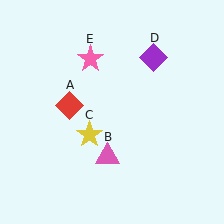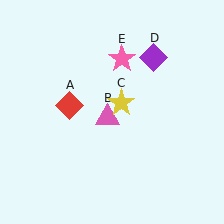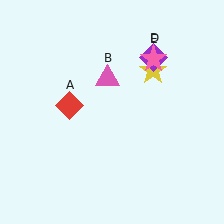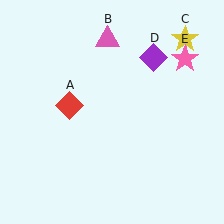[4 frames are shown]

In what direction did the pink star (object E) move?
The pink star (object E) moved right.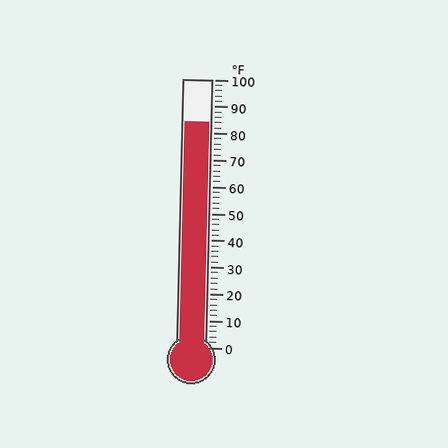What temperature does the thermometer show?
The thermometer shows approximately 84°F.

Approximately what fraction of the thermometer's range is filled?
The thermometer is filled to approximately 85% of its range.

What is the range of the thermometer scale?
The thermometer scale ranges from 0°F to 100°F.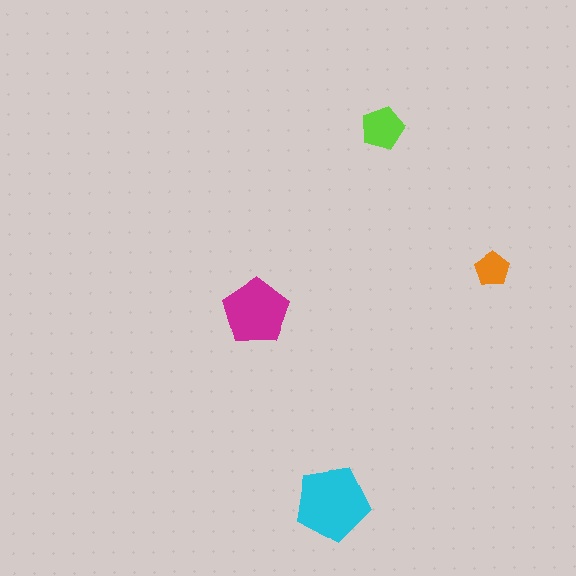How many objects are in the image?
There are 4 objects in the image.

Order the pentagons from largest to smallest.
the cyan one, the magenta one, the lime one, the orange one.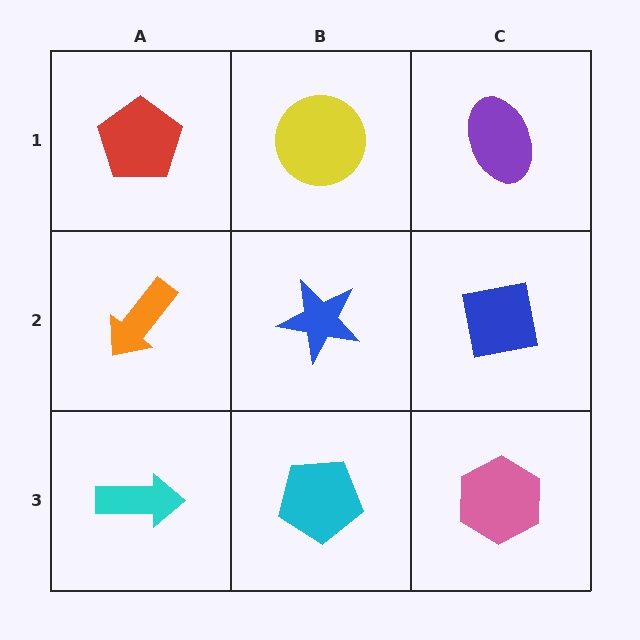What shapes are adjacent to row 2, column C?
A purple ellipse (row 1, column C), a pink hexagon (row 3, column C), a blue star (row 2, column B).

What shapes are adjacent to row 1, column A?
An orange arrow (row 2, column A), a yellow circle (row 1, column B).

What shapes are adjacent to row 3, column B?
A blue star (row 2, column B), a cyan arrow (row 3, column A), a pink hexagon (row 3, column C).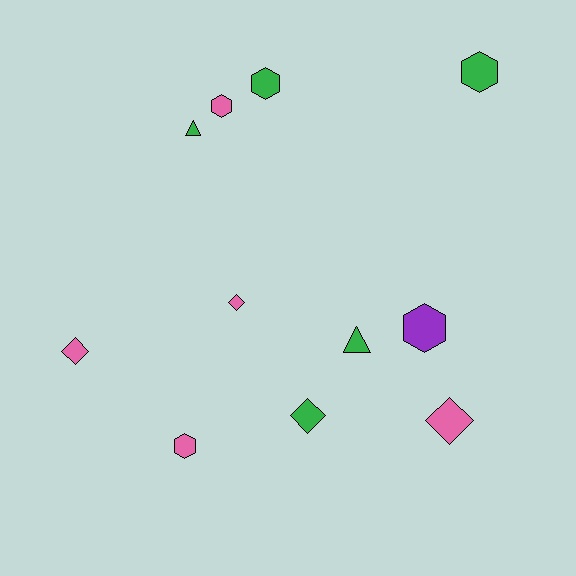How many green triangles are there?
There are 2 green triangles.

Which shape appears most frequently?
Hexagon, with 5 objects.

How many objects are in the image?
There are 11 objects.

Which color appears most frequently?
Green, with 5 objects.